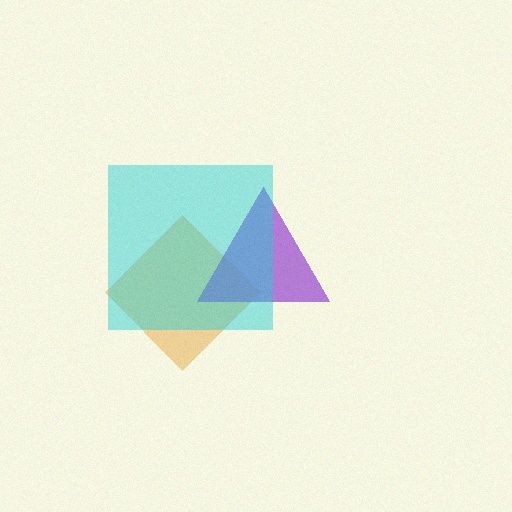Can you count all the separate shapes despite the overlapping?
Yes, there are 3 separate shapes.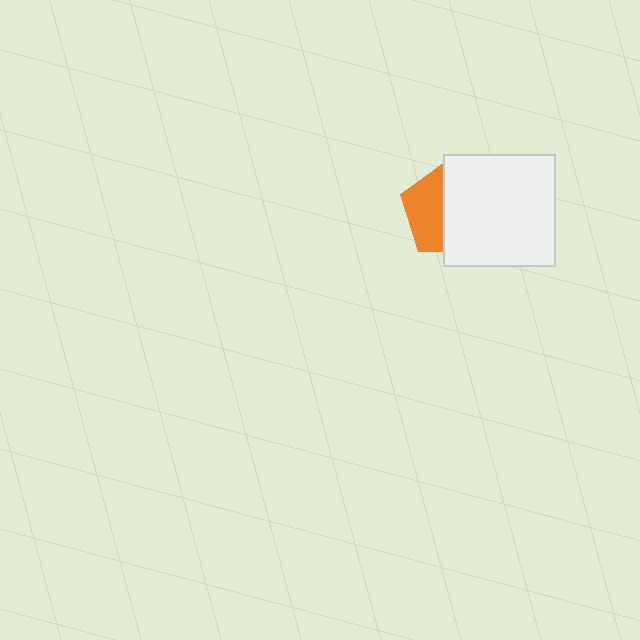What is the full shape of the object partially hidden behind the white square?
The partially hidden object is an orange pentagon.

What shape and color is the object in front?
The object in front is a white square.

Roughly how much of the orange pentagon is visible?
A small part of it is visible (roughly 43%).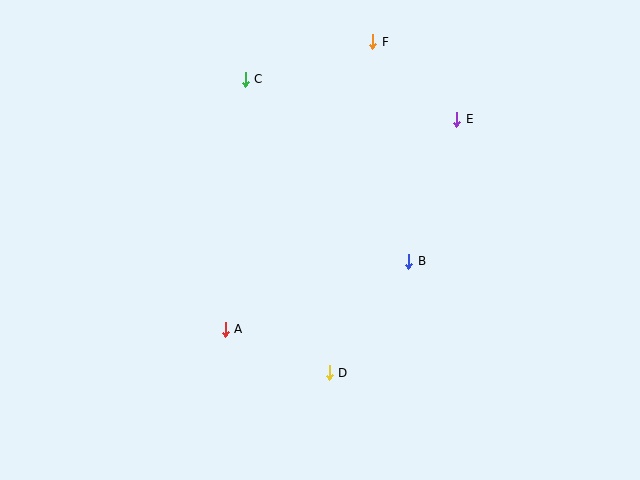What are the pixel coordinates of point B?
Point B is at (409, 261).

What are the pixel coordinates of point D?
Point D is at (329, 373).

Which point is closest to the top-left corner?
Point C is closest to the top-left corner.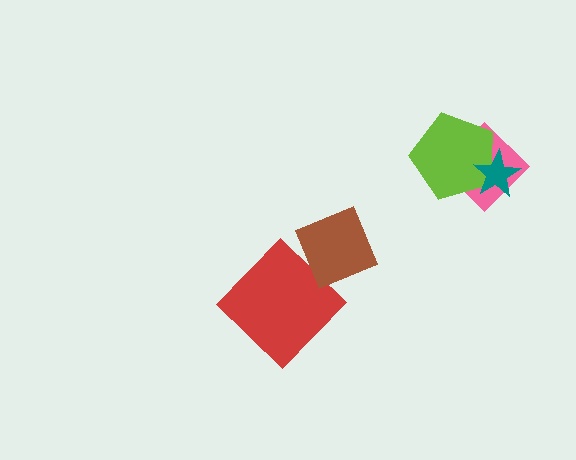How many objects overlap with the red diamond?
0 objects overlap with the red diamond.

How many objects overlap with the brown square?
0 objects overlap with the brown square.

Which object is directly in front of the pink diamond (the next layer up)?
The lime pentagon is directly in front of the pink diamond.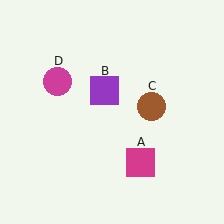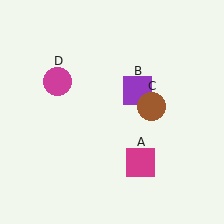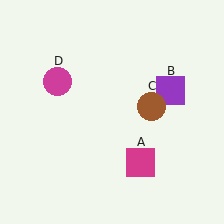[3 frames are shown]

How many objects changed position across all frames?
1 object changed position: purple square (object B).